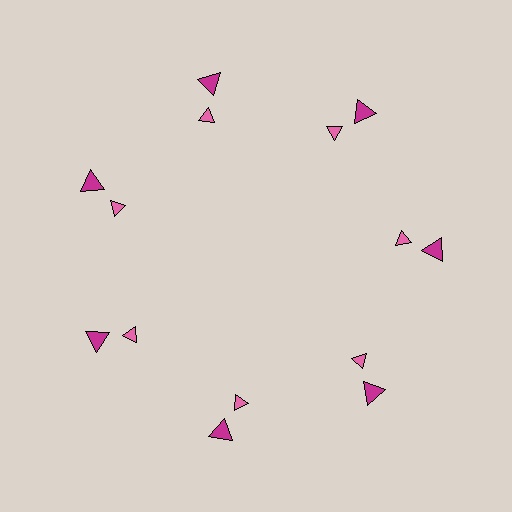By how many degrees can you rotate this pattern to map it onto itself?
The pattern maps onto itself every 51 degrees of rotation.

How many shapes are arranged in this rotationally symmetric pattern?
There are 14 shapes, arranged in 7 groups of 2.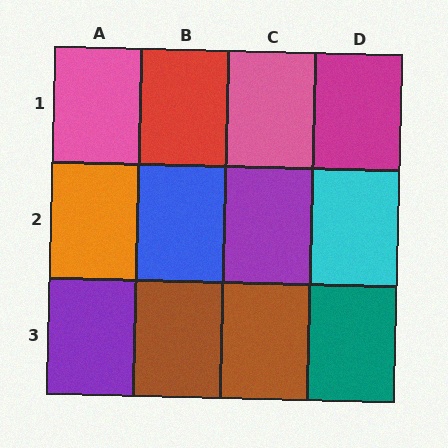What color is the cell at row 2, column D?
Cyan.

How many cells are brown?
2 cells are brown.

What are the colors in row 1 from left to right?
Pink, red, pink, magenta.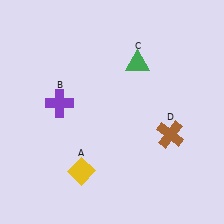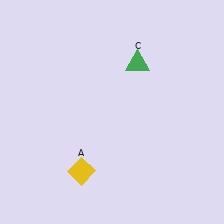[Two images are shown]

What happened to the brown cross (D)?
The brown cross (D) was removed in Image 2. It was in the bottom-right area of Image 1.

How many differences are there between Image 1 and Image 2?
There are 2 differences between the two images.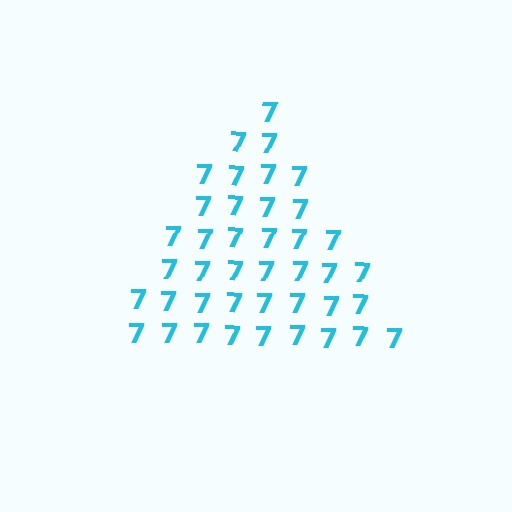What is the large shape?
The large shape is a triangle.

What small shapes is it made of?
It is made of small digit 7's.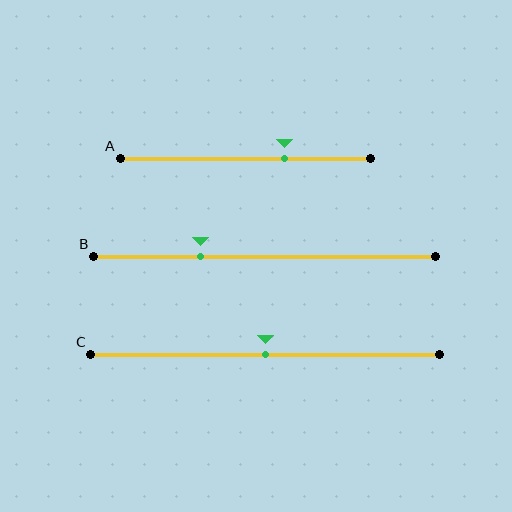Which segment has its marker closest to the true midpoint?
Segment C has its marker closest to the true midpoint.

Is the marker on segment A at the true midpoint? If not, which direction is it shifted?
No, the marker on segment A is shifted to the right by about 15% of the segment length.